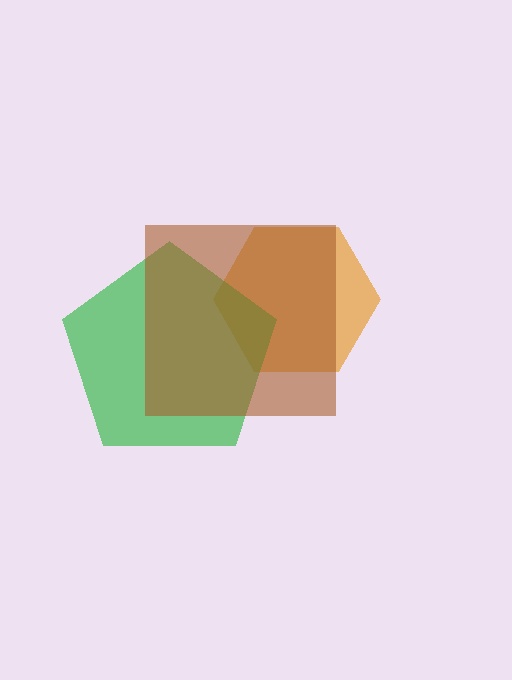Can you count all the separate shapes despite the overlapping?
Yes, there are 3 separate shapes.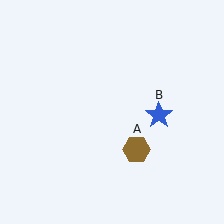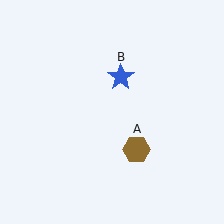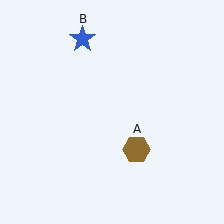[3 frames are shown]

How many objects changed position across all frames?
1 object changed position: blue star (object B).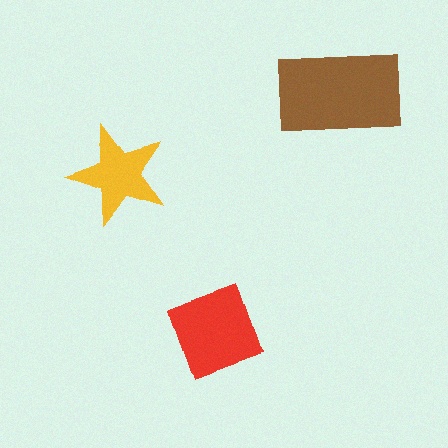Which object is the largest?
The brown rectangle.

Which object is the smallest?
The yellow star.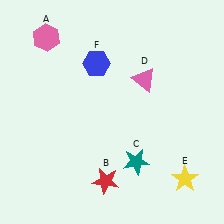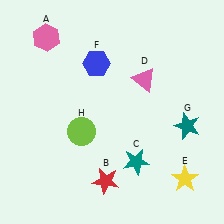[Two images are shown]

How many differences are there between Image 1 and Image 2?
There are 2 differences between the two images.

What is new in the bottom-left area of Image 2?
A lime circle (H) was added in the bottom-left area of Image 2.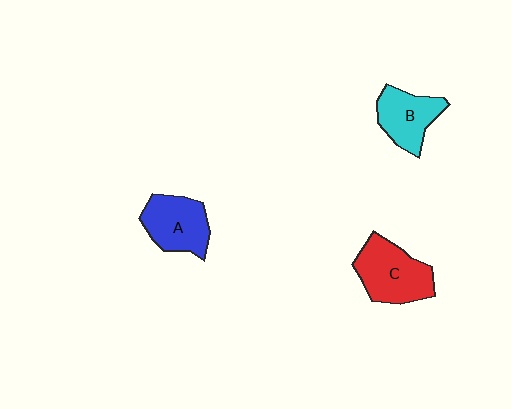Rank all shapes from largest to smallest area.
From largest to smallest: C (red), A (blue), B (cyan).